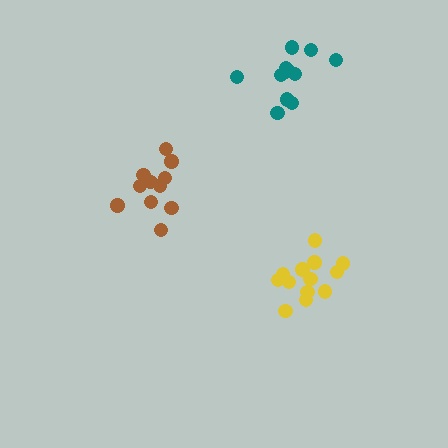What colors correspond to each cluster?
The clusters are colored: yellow, teal, brown.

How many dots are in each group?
Group 1: 13 dots, Group 2: 12 dots, Group 3: 11 dots (36 total).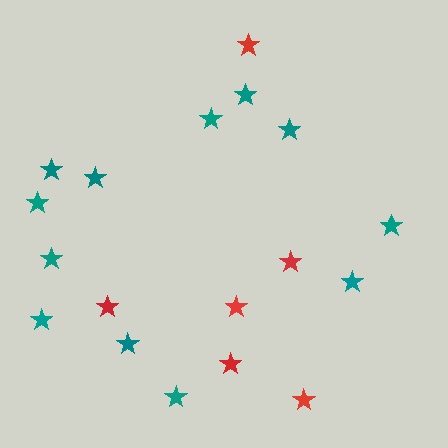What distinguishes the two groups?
There are 2 groups: one group of teal stars (12) and one group of red stars (6).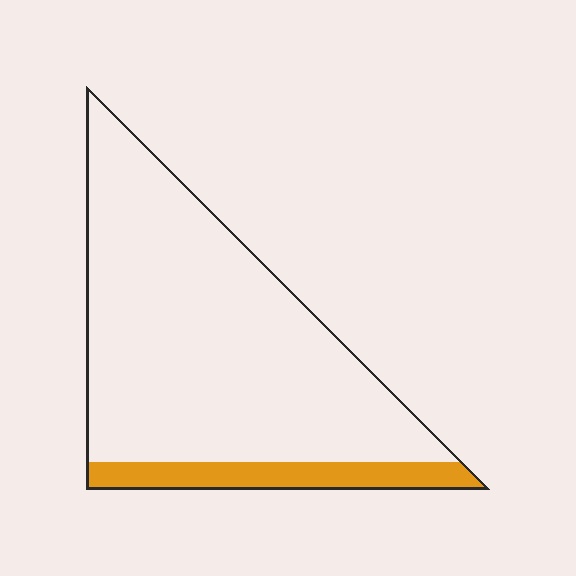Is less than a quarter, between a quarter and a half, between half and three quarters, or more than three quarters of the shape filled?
Less than a quarter.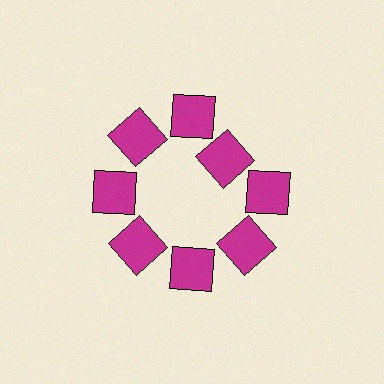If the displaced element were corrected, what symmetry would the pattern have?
It would have 8-fold rotational symmetry — the pattern would map onto itself every 45 degrees.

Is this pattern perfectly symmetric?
No. The 8 magenta squares are arranged in a ring, but one element near the 2 o'clock position is pulled inward toward the center, breaking the 8-fold rotational symmetry.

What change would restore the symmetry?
The symmetry would be restored by moving it outward, back onto the ring so that all 8 squares sit at equal angles and equal distance from the center.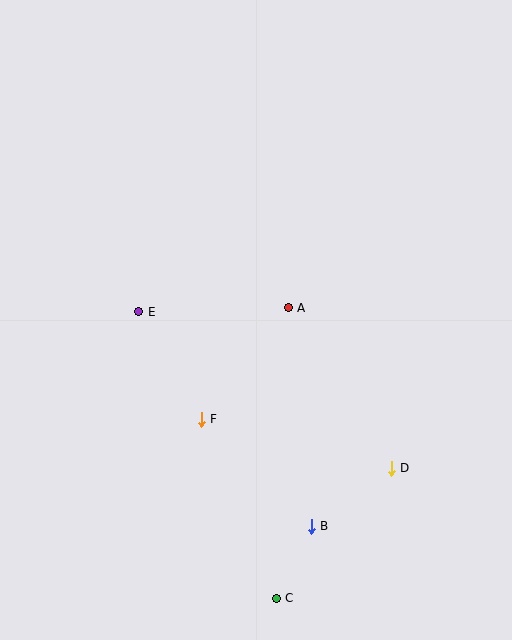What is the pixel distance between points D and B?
The distance between D and B is 99 pixels.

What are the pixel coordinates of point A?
Point A is at (288, 308).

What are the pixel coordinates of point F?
Point F is at (201, 419).